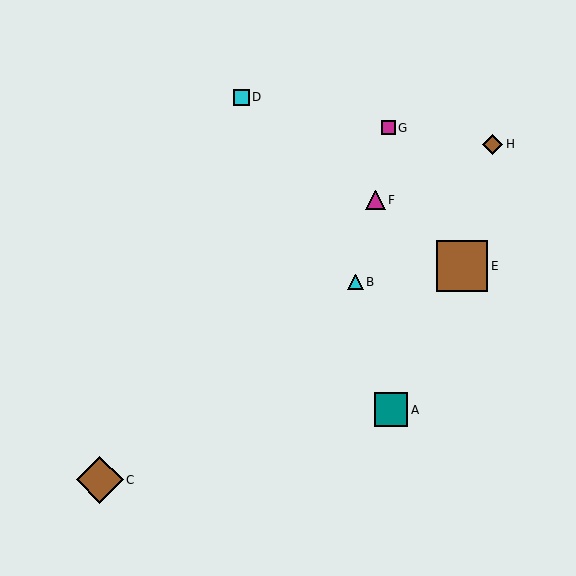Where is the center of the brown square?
The center of the brown square is at (462, 266).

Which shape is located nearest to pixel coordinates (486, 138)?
The brown diamond (labeled H) at (493, 144) is nearest to that location.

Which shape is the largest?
The brown square (labeled E) is the largest.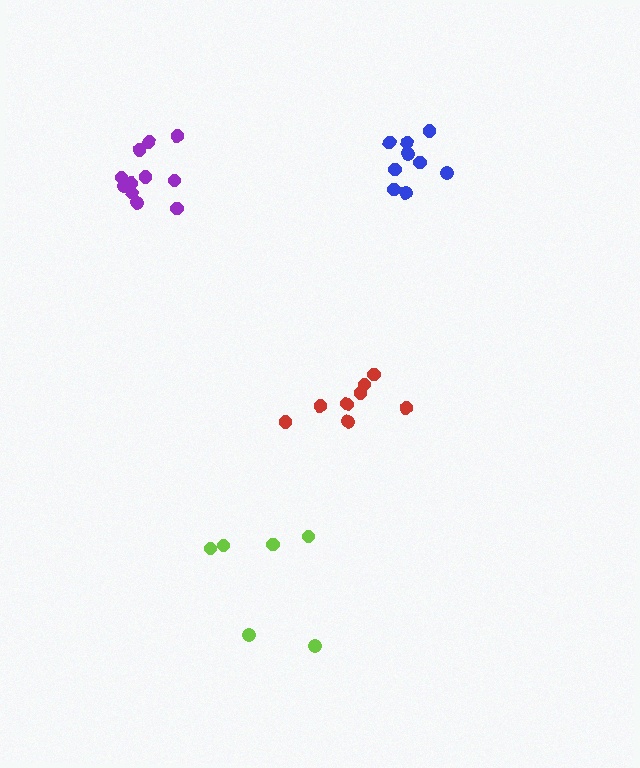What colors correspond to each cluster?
The clusters are colored: red, blue, purple, lime.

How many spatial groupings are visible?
There are 4 spatial groupings.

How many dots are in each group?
Group 1: 8 dots, Group 2: 9 dots, Group 3: 11 dots, Group 4: 6 dots (34 total).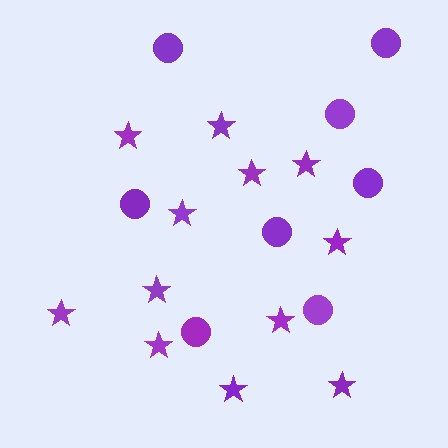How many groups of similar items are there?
There are 2 groups: one group of circles (8) and one group of stars (12).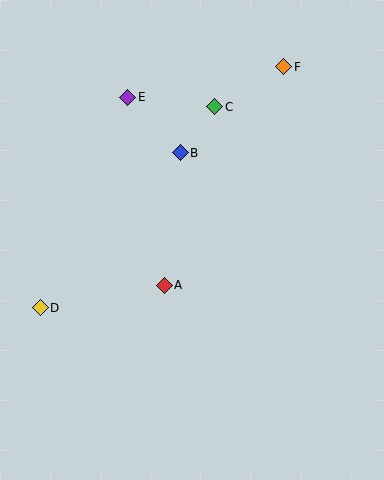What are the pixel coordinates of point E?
Point E is at (128, 97).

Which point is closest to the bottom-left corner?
Point D is closest to the bottom-left corner.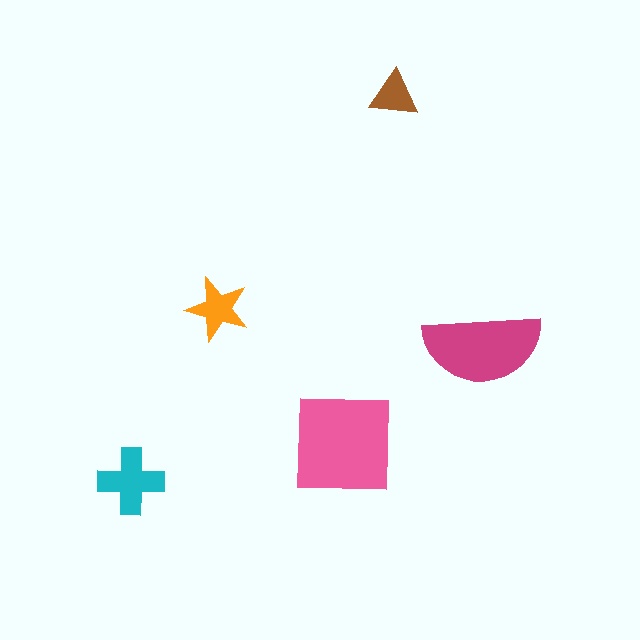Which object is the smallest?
The brown triangle.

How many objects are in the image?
There are 5 objects in the image.